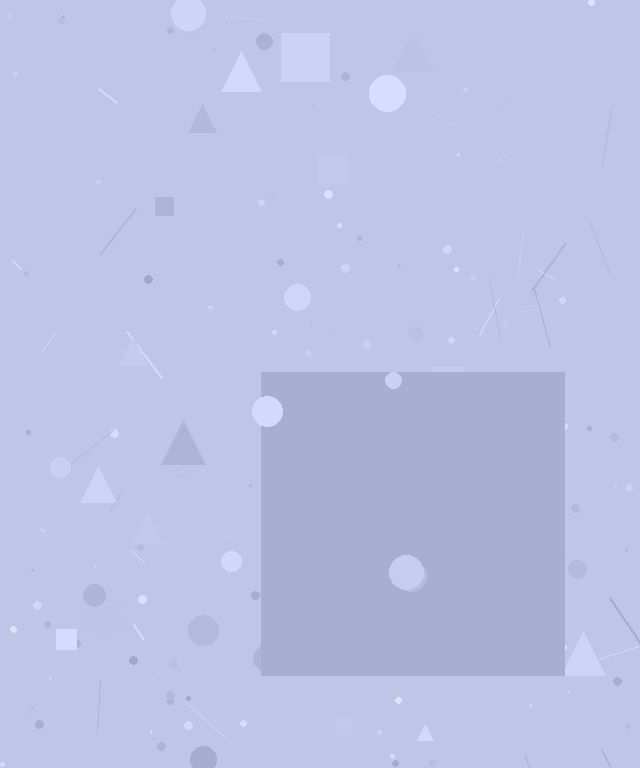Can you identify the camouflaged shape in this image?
The camouflaged shape is a square.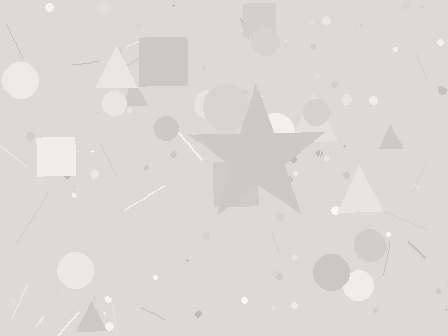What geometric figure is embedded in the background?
A star is embedded in the background.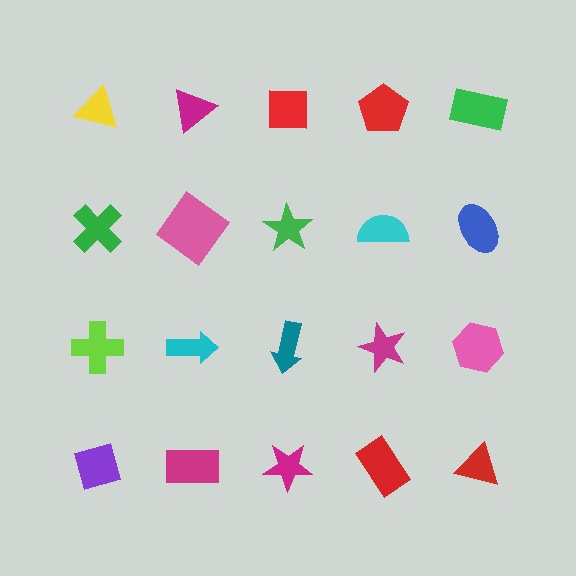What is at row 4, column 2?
A magenta rectangle.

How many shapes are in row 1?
5 shapes.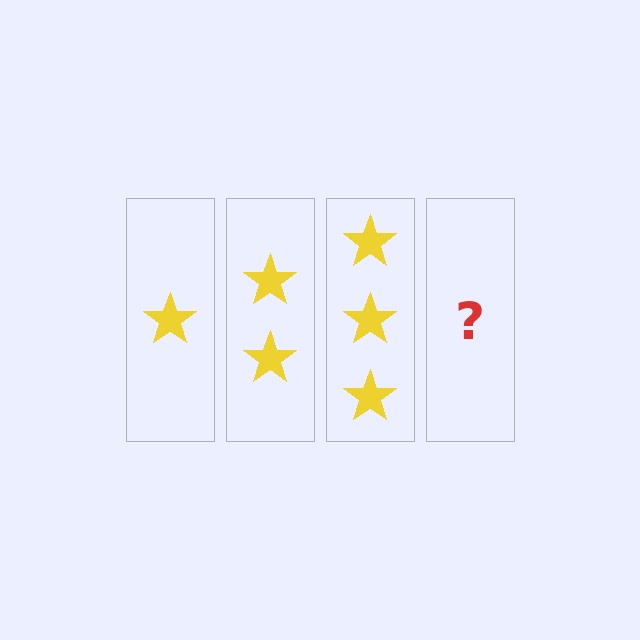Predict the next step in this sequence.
The next step is 4 stars.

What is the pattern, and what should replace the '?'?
The pattern is that each step adds one more star. The '?' should be 4 stars.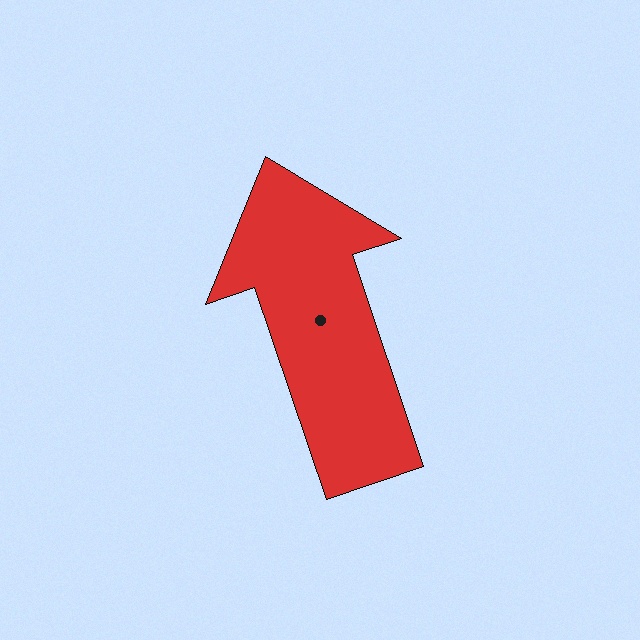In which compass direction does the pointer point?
North.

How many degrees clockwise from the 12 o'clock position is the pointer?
Approximately 341 degrees.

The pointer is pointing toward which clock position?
Roughly 11 o'clock.